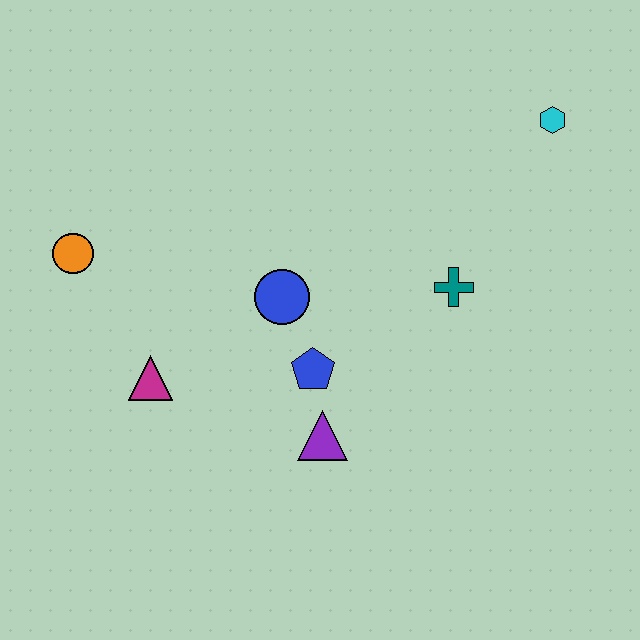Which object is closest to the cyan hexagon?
The teal cross is closest to the cyan hexagon.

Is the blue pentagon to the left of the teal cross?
Yes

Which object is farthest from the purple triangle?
The cyan hexagon is farthest from the purple triangle.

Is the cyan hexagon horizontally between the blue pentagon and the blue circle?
No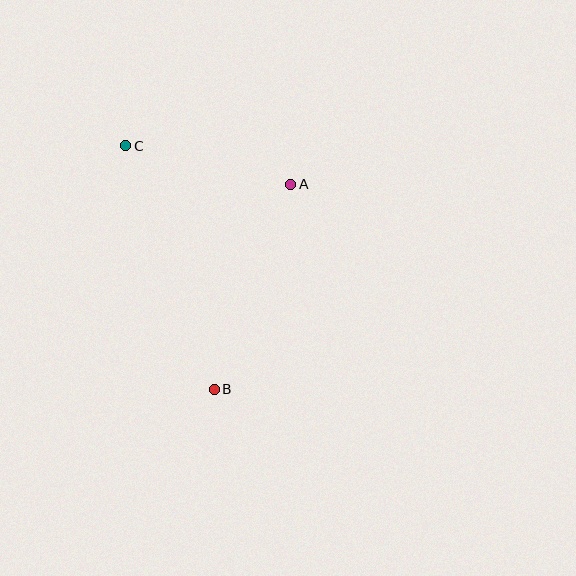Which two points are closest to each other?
Points A and C are closest to each other.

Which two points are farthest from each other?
Points B and C are farthest from each other.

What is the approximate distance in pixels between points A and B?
The distance between A and B is approximately 219 pixels.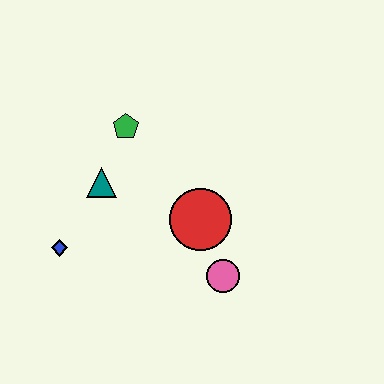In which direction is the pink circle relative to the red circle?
The pink circle is below the red circle.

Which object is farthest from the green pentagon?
The pink circle is farthest from the green pentagon.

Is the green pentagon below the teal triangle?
No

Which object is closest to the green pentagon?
The teal triangle is closest to the green pentagon.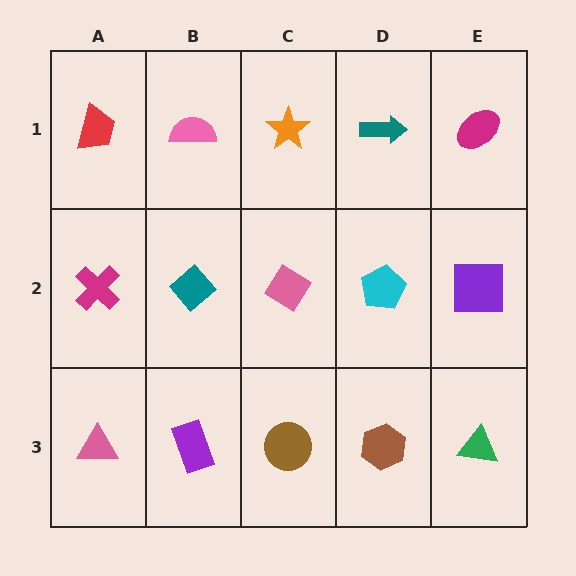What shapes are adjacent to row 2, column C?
An orange star (row 1, column C), a brown circle (row 3, column C), a teal diamond (row 2, column B), a cyan pentagon (row 2, column D).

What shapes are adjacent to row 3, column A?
A magenta cross (row 2, column A), a purple rectangle (row 3, column B).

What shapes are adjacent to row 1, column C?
A pink diamond (row 2, column C), a pink semicircle (row 1, column B), a teal arrow (row 1, column D).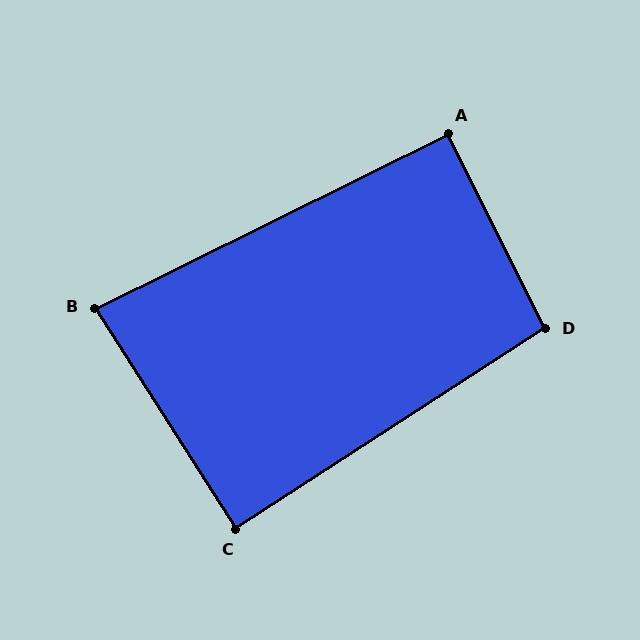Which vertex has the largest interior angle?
D, at approximately 96 degrees.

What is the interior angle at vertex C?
Approximately 90 degrees (approximately right).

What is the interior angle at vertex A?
Approximately 90 degrees (approximately right).